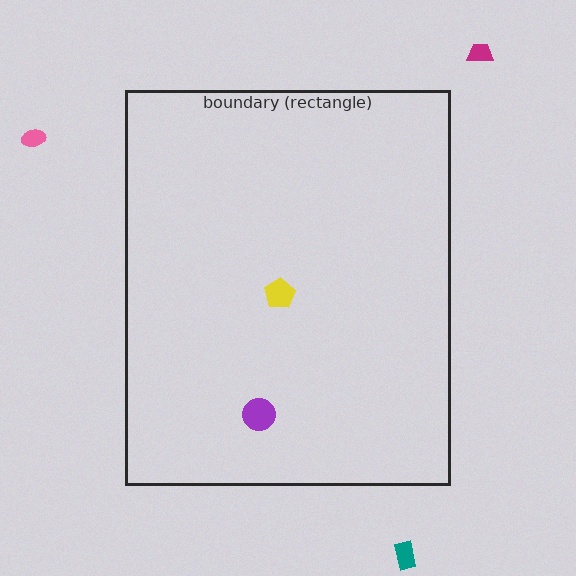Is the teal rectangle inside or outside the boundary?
Outside.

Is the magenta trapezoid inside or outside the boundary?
Outside.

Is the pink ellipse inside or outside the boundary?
Outside.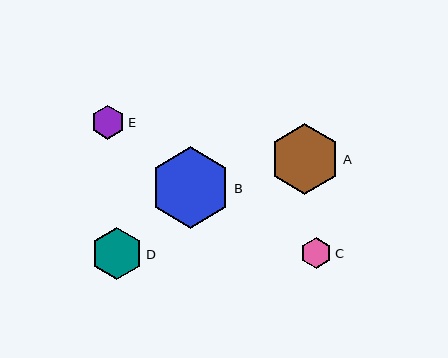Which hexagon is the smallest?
Hexagon C is the smallest with a size of approximately 31 pixels.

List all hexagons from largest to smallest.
From largest to smallest: B, A, D, E, C.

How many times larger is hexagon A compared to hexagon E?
Hexagon A is approximately 2.1 times the size of hexagon E.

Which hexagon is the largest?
Hexagon B is the largest with a size of approximately 81 pixels.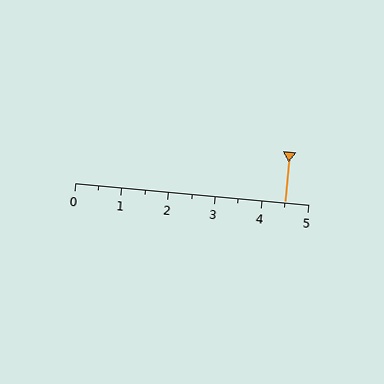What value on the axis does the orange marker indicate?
The marker indicates approximately 4.5.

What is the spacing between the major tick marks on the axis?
The major ticks are spaced 1 apart.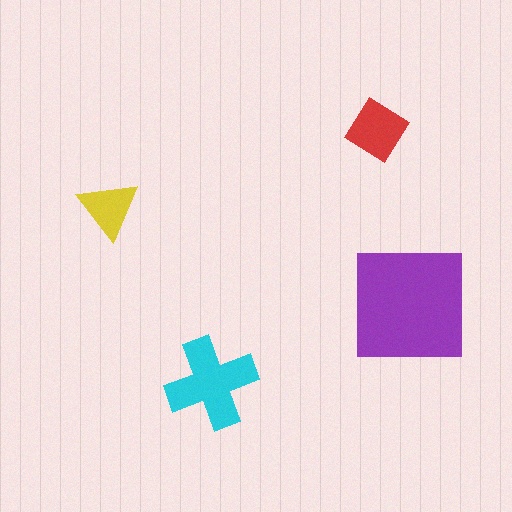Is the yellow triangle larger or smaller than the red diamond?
Smaller.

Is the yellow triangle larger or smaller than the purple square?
Smaller.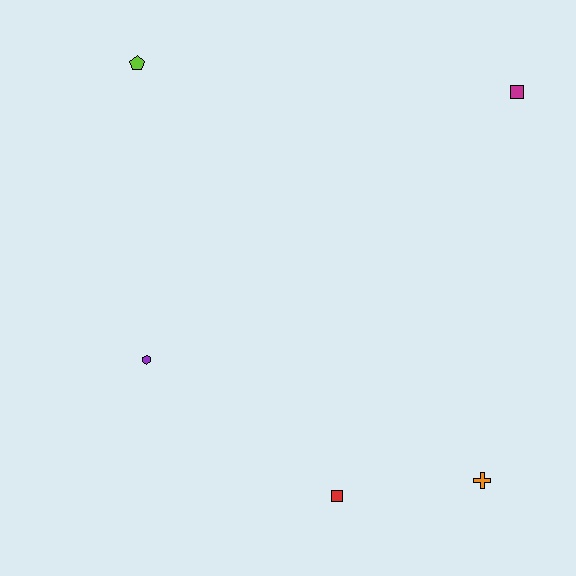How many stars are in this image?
There are no stars.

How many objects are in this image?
There are 5 objects.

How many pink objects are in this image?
There are no pink objects.